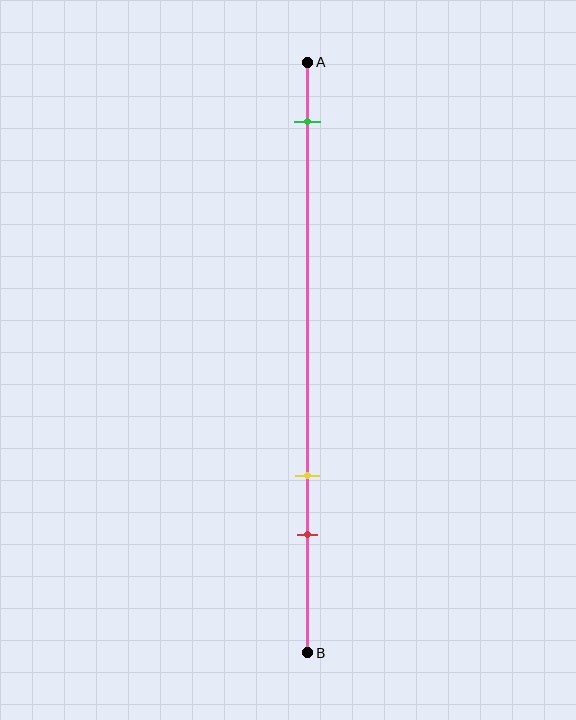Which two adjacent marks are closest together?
The yellow and red marks are the closest adjacent pair.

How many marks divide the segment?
There are 3 marks dividing the segment.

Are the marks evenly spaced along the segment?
No, the marks are not evenly spaced.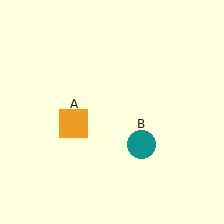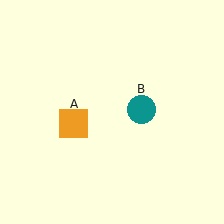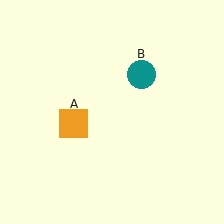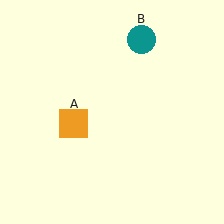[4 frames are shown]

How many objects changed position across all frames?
1 object changed position: teal circle (object B).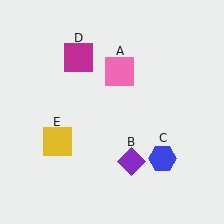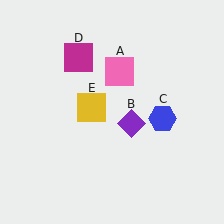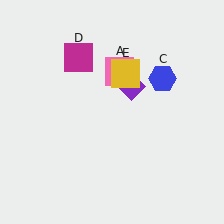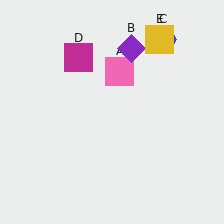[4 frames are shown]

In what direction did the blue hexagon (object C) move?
The blue hexagon (object C) moved up.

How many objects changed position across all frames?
3 objects changed position: purple diamond (object B), blue hexagon (object C), yellow square (object E).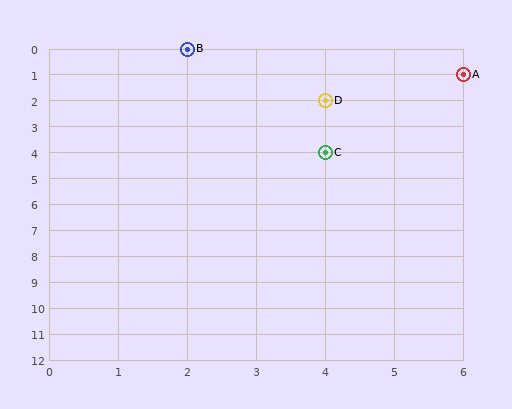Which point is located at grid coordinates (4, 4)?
Point C is at (4, 4).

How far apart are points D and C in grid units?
Points D and C are 2 rows apart.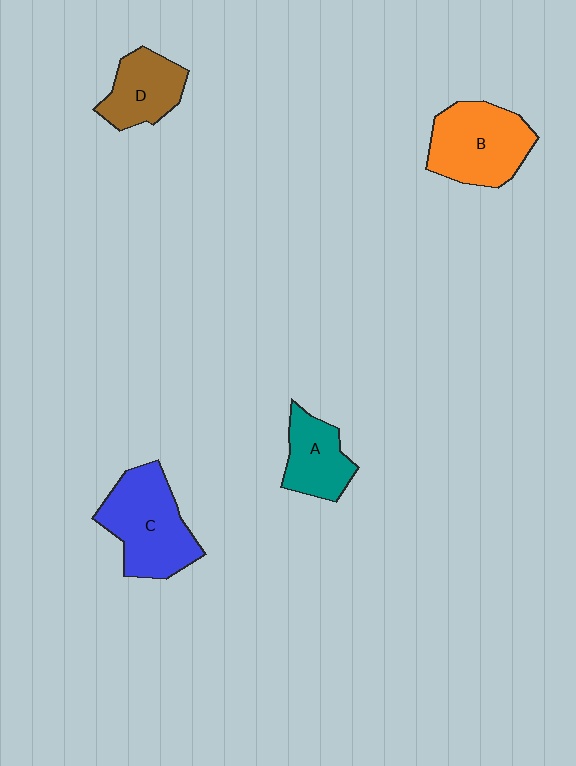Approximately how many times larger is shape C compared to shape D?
Approximately 1.6 times.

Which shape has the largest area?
Shape C (blue).